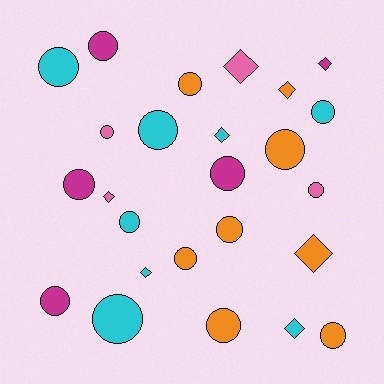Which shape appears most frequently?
Circle, with 17 objects.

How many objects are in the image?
There are 25 objects.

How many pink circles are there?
There are 2 pink circles.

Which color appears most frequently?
Orange, with 8 objects.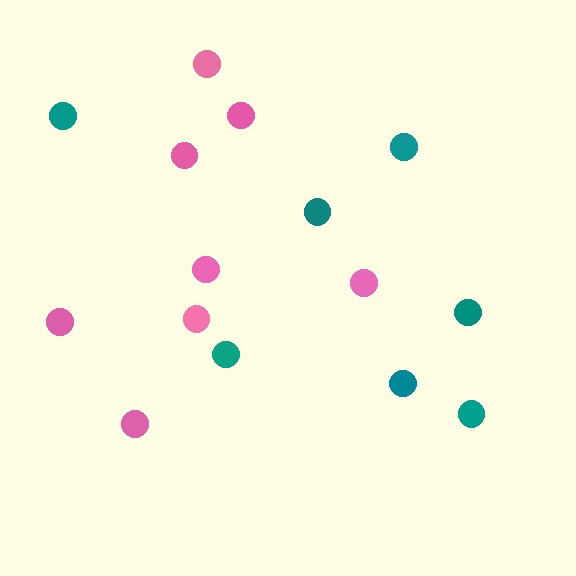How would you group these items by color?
There are 2 groups: one group of pink circles (8) and one group of teal circles (7).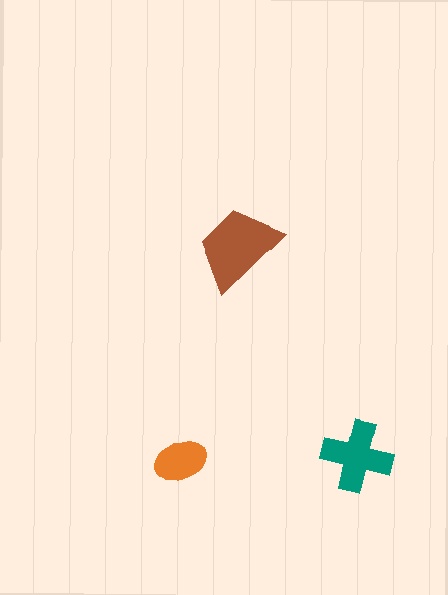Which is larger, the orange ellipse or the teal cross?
The teal cross.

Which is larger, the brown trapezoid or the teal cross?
The brown trapezoid.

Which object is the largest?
The brown trapezoid.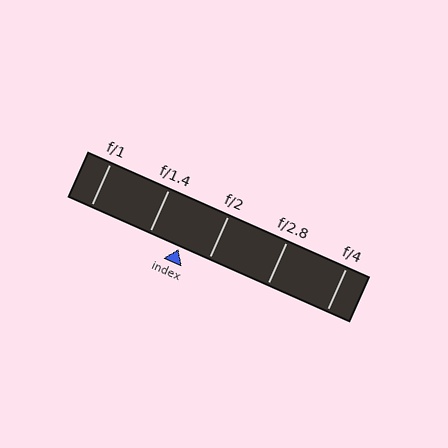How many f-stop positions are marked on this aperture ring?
There are 5 f-stop positions marked.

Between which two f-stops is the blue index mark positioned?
The index mark is between f/1.4 and f/2.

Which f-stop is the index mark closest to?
The index mark is closest to f/2.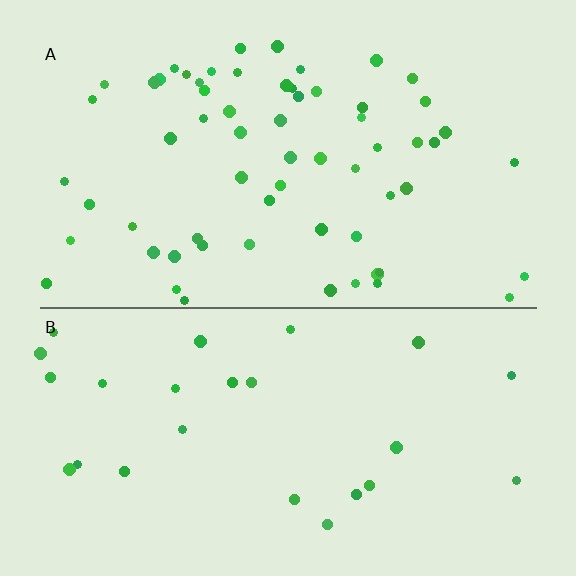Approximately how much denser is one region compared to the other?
Approximately 2.5× — region A over region B.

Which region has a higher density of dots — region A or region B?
A (the top).